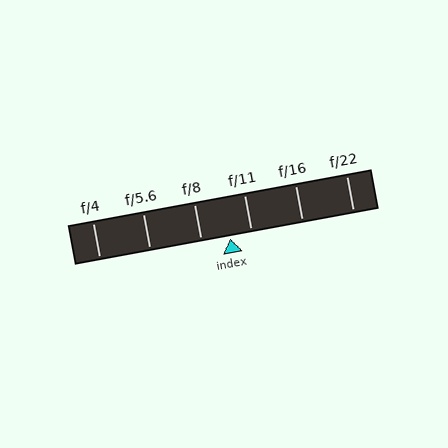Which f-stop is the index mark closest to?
The index mark is closest to f/11.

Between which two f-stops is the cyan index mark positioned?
The index mark is between f/8 and f/11.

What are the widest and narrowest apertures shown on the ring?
The widest aperture shown is f/4 and the narrowest is f/22.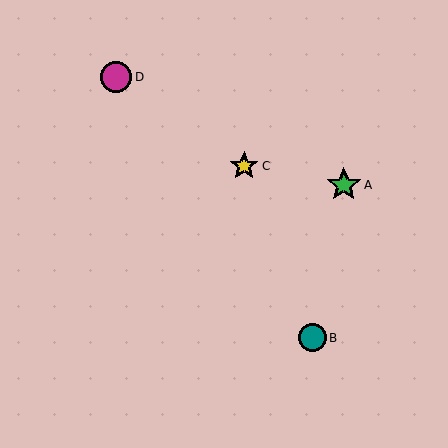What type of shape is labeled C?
Shape C is a yellow star.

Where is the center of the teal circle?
The center of the teal circle is at (312, 338).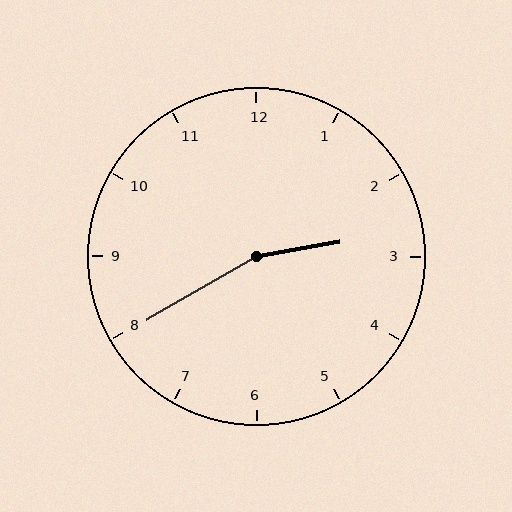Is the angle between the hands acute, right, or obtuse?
It is obtuse.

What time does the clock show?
2:40.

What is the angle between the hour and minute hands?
Approximately 160 degrees.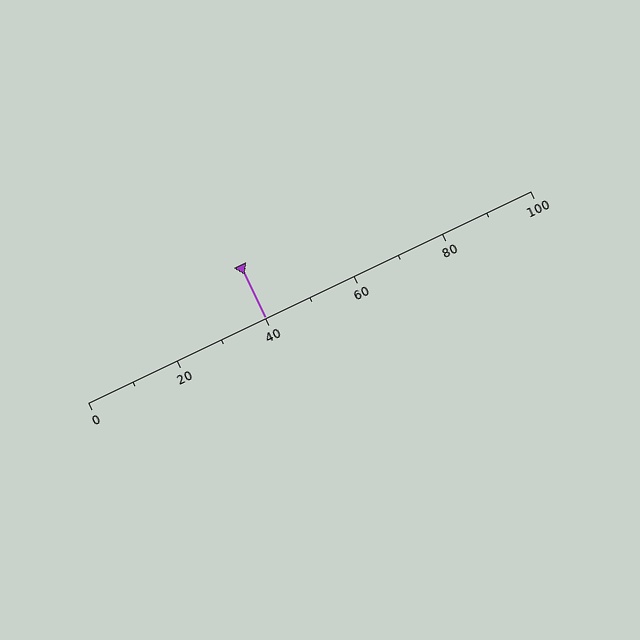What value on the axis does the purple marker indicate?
The marker indicates approximately 40.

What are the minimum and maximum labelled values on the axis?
The axis runs from 0 to 100.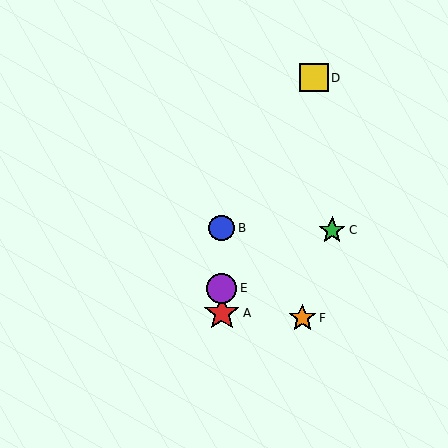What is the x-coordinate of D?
Object D is at x≈314.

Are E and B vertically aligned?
Yes, both are at x≈222.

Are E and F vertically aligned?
No, E is at x≈222 and F is at x≈302.